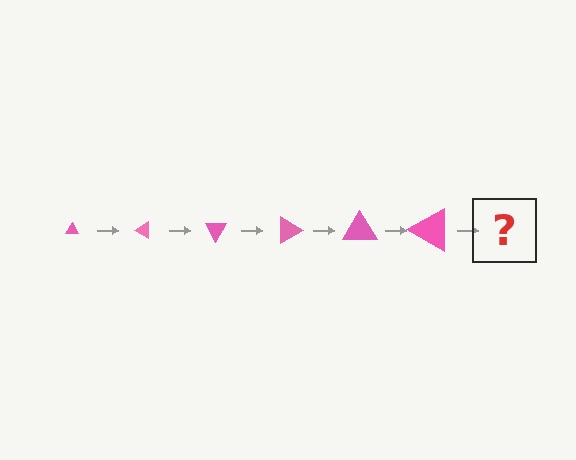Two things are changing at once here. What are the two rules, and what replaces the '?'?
The two rules are that the triangle grows larger each step and it rotates 30 degrees each step. The '?' should be a triangle, larger than the previous one and rotated 180 degrees from the start.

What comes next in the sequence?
The next element should be a triangle, larger than the previous one and rotated 180 degrees from the start.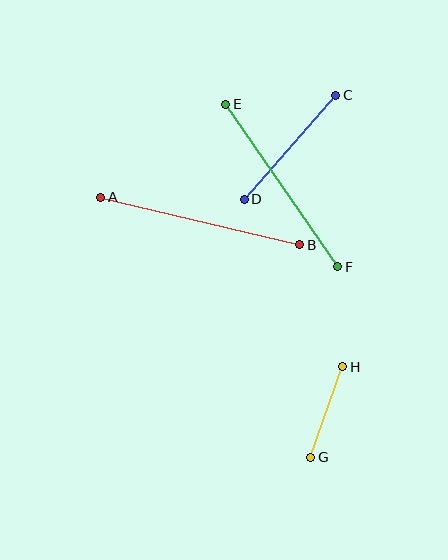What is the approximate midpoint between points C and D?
The midpoint is at approximately (290, 147) pixels.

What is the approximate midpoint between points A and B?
The midpoint is at approximately (200, 221) pixels.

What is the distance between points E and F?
The distance is approximately 197 pixels.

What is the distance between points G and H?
The distance is approximately 96 pixels.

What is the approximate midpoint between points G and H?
The midpoint is at approximately (327, 412) pixels.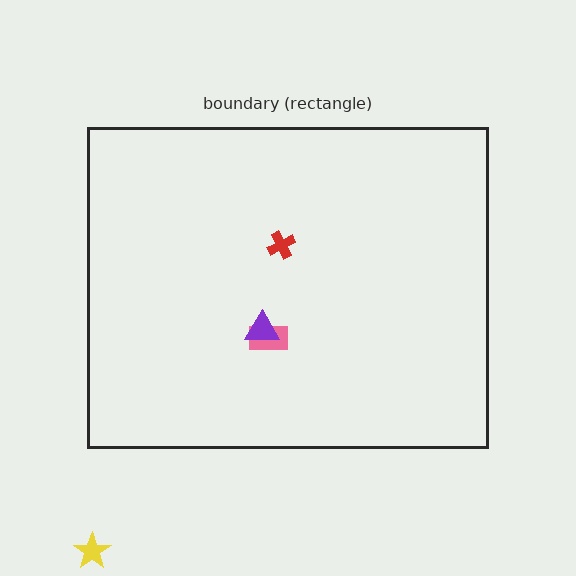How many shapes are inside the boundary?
3 inside, 1 outside.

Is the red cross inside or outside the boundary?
Inside.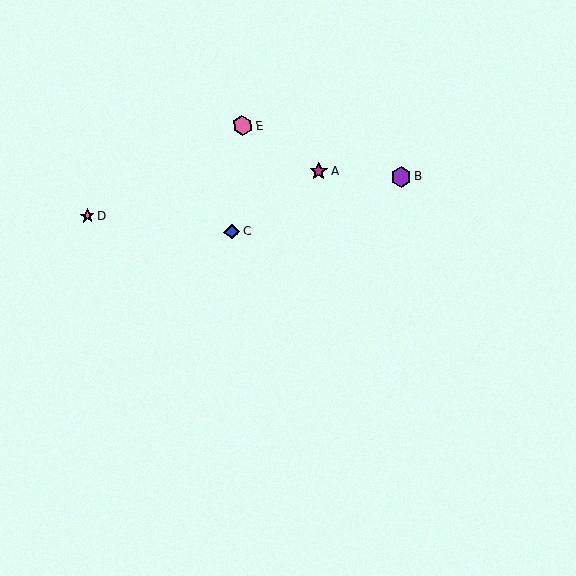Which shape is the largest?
The purple hexagon (labeled B) is the largest.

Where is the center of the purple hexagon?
The center of the purple hexagon is at (401, 177).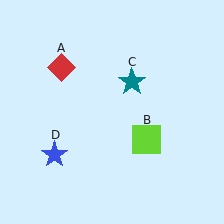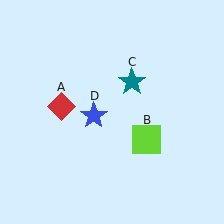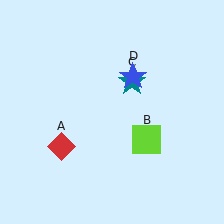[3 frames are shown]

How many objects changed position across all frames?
2 objects changed position: red diamond (object A), blue star (object D).